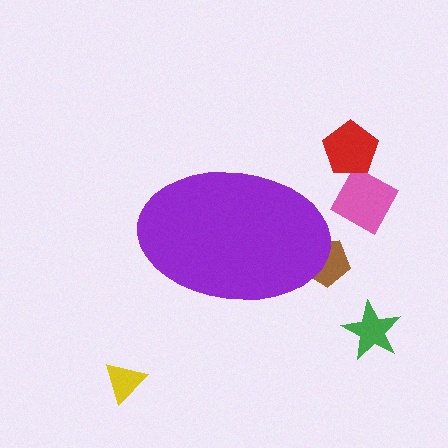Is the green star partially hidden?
No, the green star is fully visible.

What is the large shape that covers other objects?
A purple ellipse.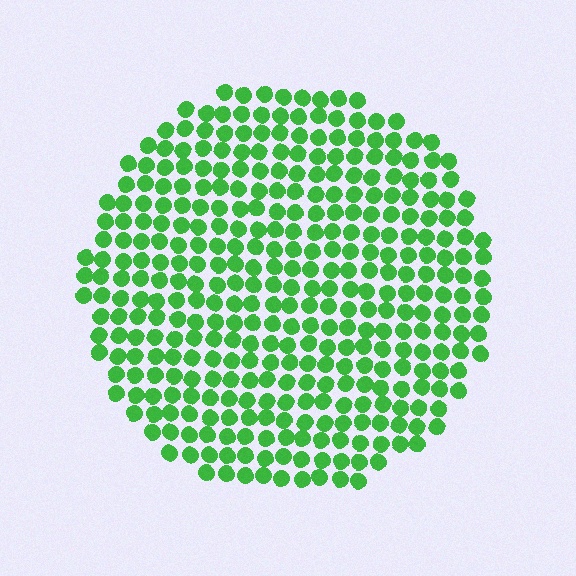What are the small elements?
The small elements are circles.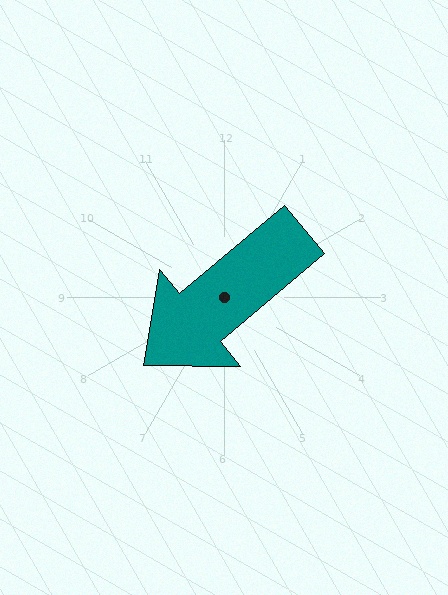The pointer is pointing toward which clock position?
Roughly 8 o'clock.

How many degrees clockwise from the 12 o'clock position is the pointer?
Approximately 230 degrees.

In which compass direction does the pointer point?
Southwest.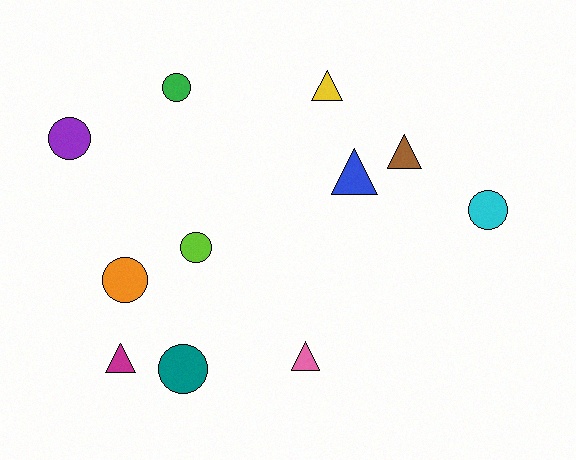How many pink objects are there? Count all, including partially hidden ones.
There is 1 pink object.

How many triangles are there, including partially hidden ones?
There are 5 triangles.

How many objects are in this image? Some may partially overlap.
There are 11 objects.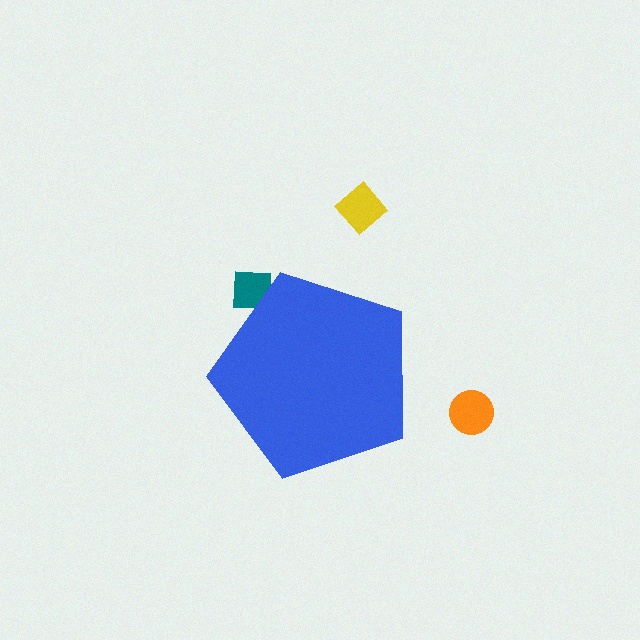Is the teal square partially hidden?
Yes, the teal square is partially hidden behind the blue pentagon.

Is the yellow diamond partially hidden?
No, the yellow diamond is fully visible.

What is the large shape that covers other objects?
A blue pentagon.